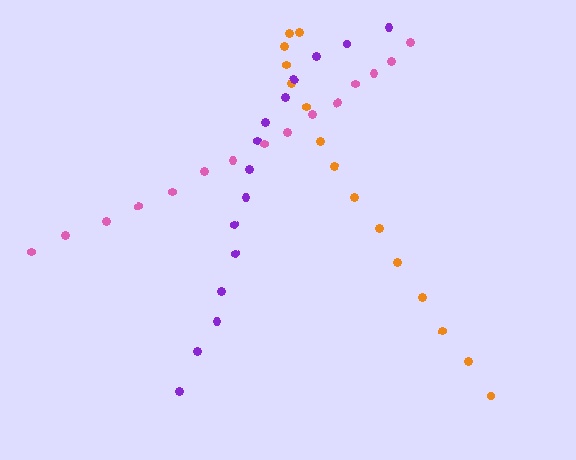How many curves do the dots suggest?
There are 3 distinct paths.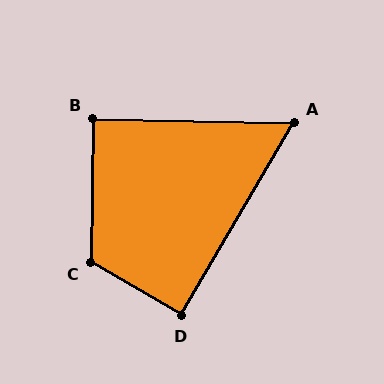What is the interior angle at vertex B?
Approximately 90 degrees (approximately right).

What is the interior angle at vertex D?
Approximately 90 degrees (approximately right).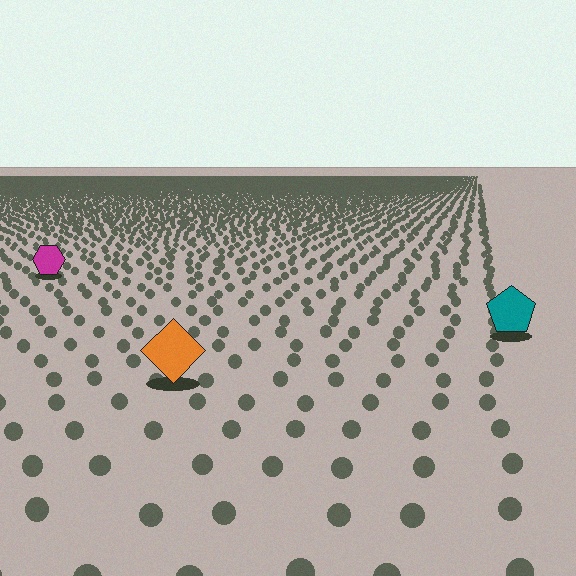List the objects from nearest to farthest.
From nearest to farthest: the orange diamond, the teal pentagon, the magenta hexagon.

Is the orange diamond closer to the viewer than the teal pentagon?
Yes. The orange diamond is closer — you can tell from the texture gradient: the ground texture is coarser near it.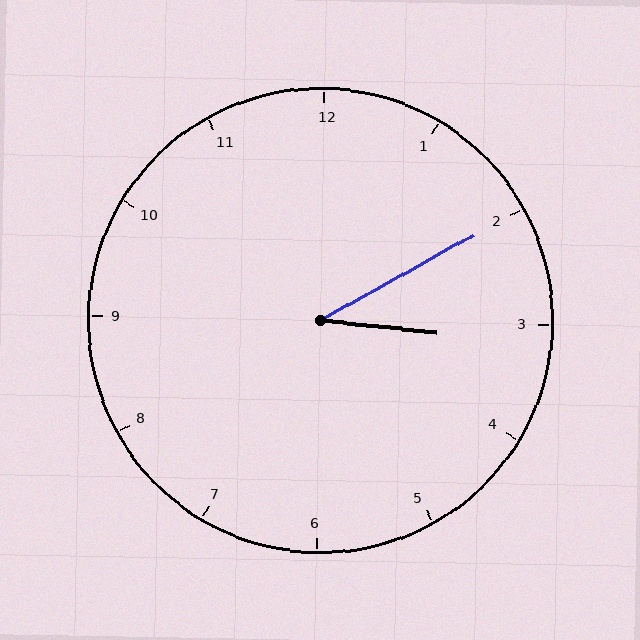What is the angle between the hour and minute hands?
Approximately 35 degrees.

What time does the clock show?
3:10.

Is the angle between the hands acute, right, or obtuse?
It is acute.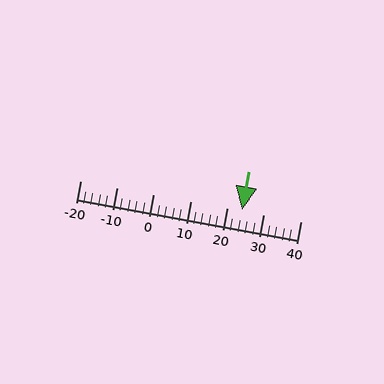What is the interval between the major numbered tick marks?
The major tick marks are spaced 10 units apart.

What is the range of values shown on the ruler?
The ruler shows values from -20 to 40.